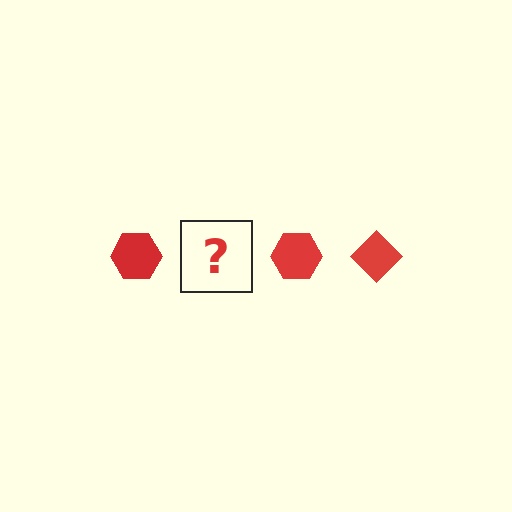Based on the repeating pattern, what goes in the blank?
The blank should be a red diamond.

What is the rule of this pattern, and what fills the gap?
The rule is that the pattern cycles through hexagon, diamond shapes in red. The gap should be filled with a red diamond.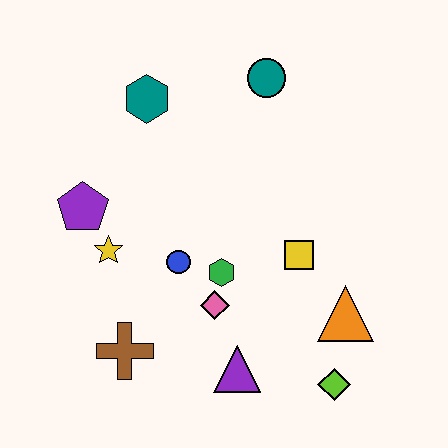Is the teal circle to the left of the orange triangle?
Yes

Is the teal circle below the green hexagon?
No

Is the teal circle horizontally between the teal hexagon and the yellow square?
Yes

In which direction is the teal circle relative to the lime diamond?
The teal circle is above the lime diamond.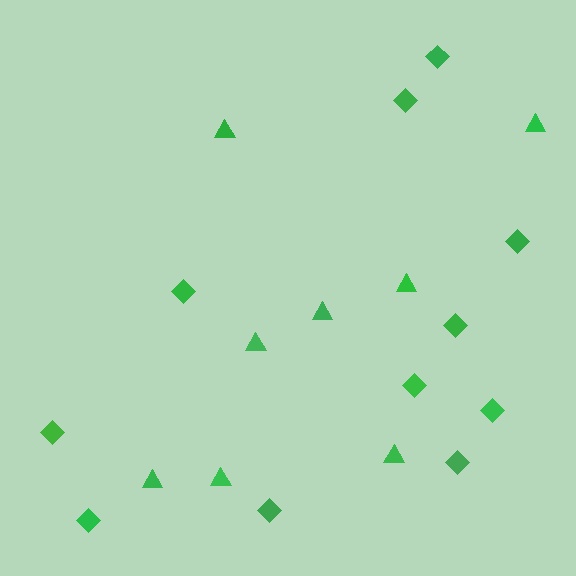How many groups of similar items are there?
There are 2 groups: one group of triangles (8) and one group of diamonds (11).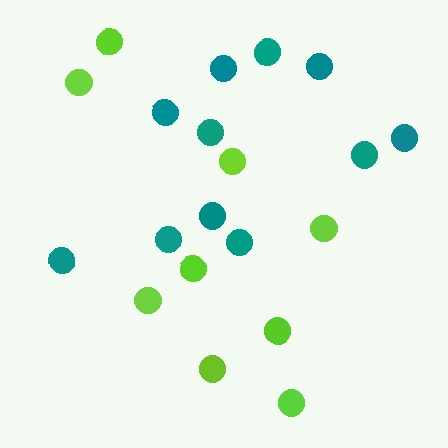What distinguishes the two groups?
There are 2 groups: one group of teal circles (11) and one group of lime circles (9).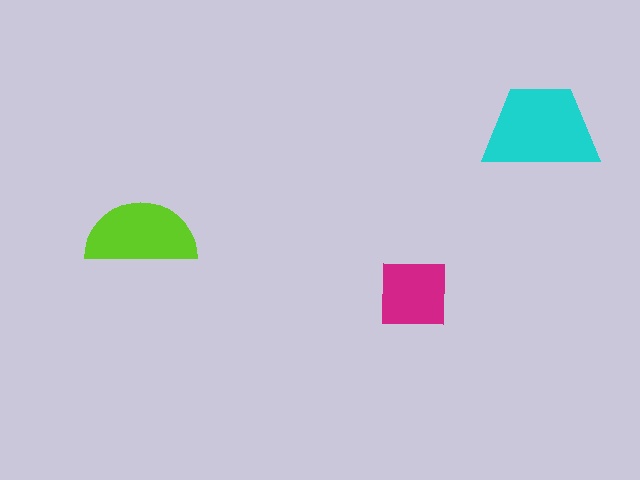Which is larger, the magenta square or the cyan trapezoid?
The cyan trapezoid.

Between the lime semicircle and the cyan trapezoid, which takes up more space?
The cyan trapezoid.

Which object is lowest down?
The magenta square is bottommost.